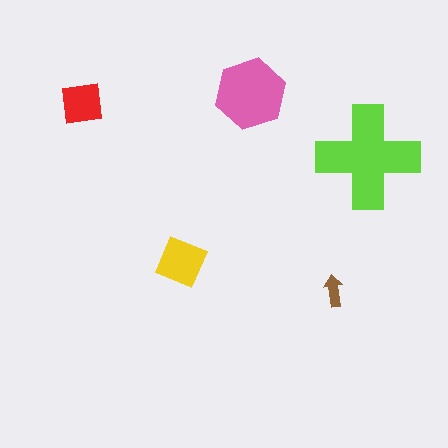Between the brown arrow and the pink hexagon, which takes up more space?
The pink hexagon.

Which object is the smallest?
The brown arrow.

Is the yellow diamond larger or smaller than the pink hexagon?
Smaller.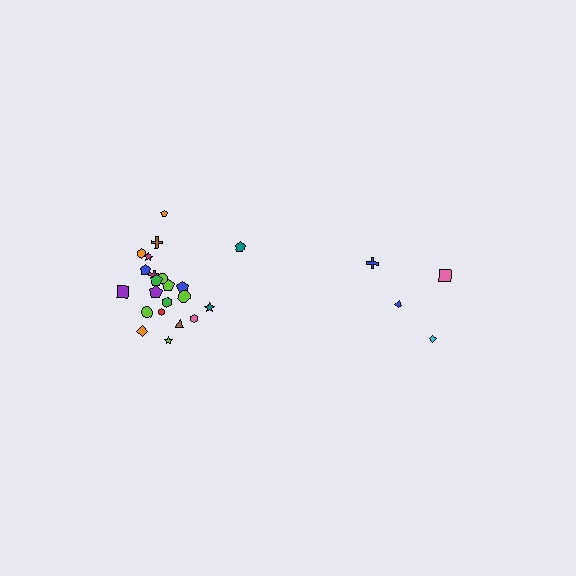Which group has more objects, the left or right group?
The left group.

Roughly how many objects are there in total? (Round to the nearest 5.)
Roughly 25 objects in total.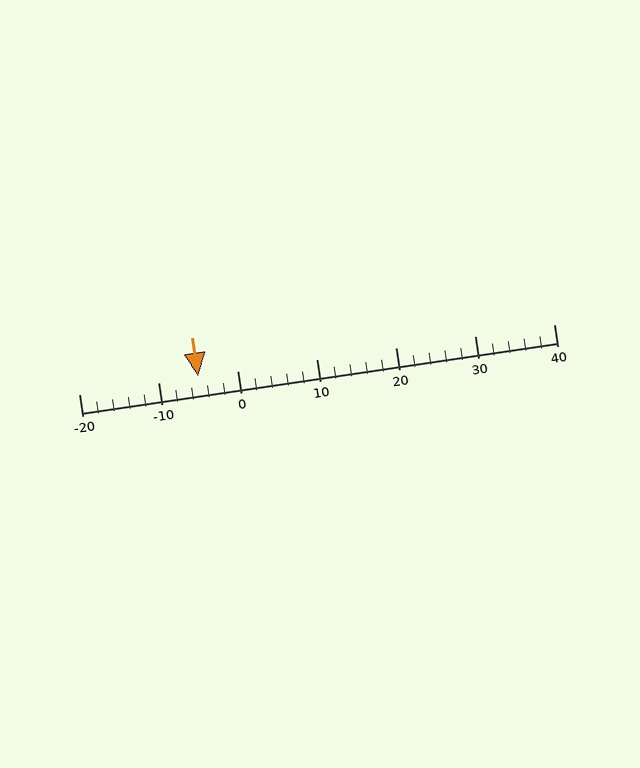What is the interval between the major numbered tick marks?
The major tick marks are spaced 10 units apart.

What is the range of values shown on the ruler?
The ruler shows values from -20 to 40.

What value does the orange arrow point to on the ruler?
The orange arrow points to approximately -5.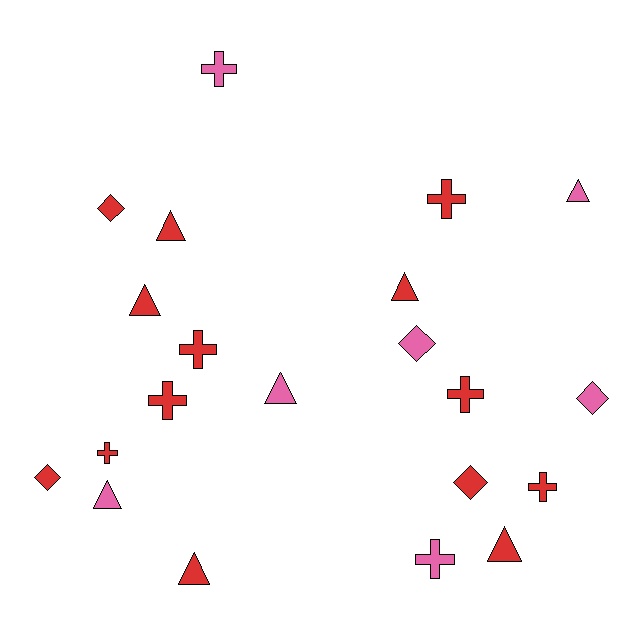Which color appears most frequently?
Red, with 14 objects.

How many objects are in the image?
There are 21 objects.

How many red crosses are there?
There are 6 red crosses.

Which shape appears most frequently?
Triangle, with 8 objects.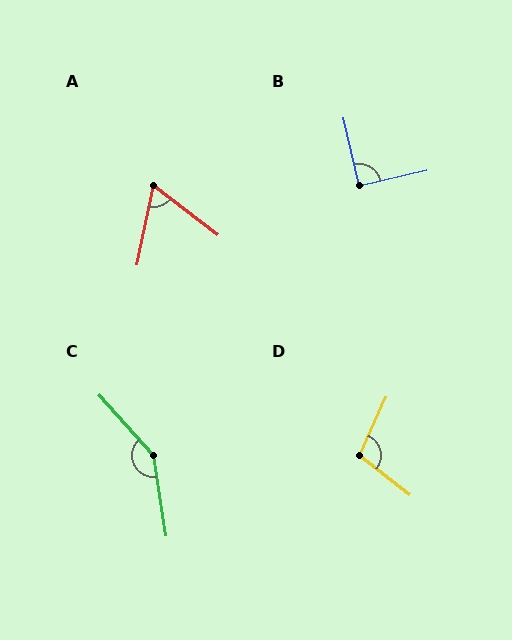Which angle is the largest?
C, at approximately 147 degrees.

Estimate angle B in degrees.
Approximately 90 degrees.